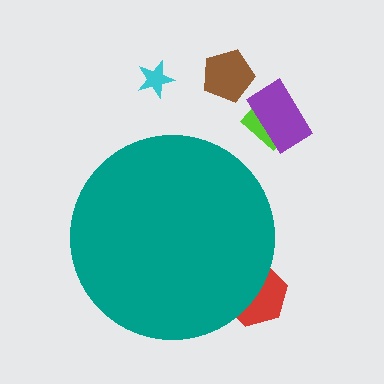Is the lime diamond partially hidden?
No, the lime diamond is fully visible.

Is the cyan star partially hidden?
No, the cyan star is fully visible.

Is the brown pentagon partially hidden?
No, the brown pentagon is fully visible.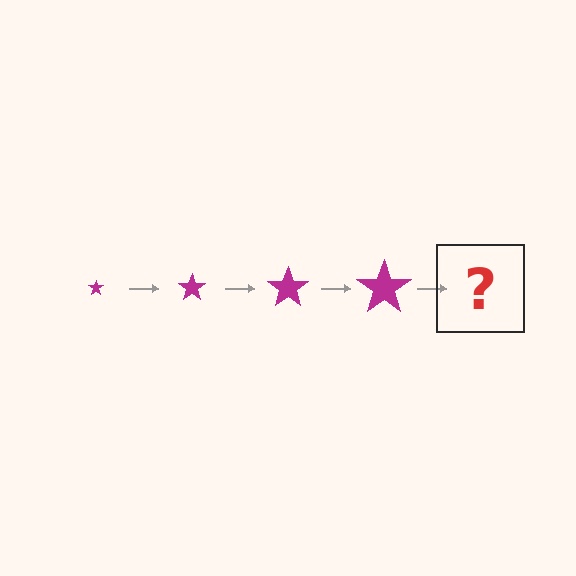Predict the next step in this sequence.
The next step is a magenta star, larger than the previous one.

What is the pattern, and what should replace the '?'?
The pattern is that the star gets progressively larger each step. The '?' should be a magenta star, larger than the previous one.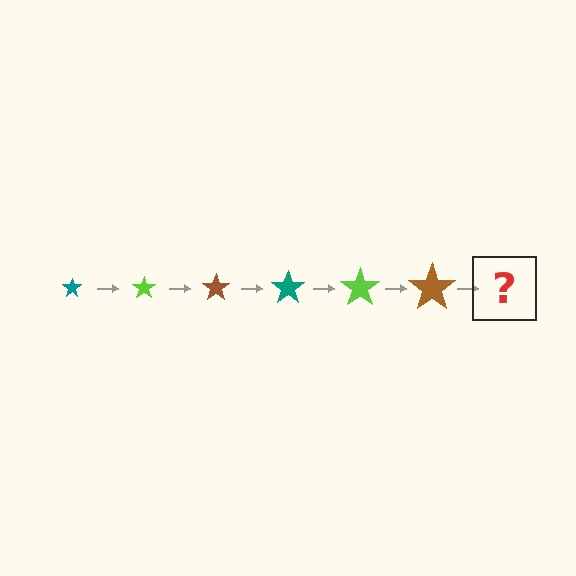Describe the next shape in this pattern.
It should be a teal star, larger than the previous one.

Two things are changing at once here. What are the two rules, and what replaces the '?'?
The two rules are that the star grows larger each step and the color cycles through teal, lime, and brown. The '?' should be a teal star, larger than the previous one.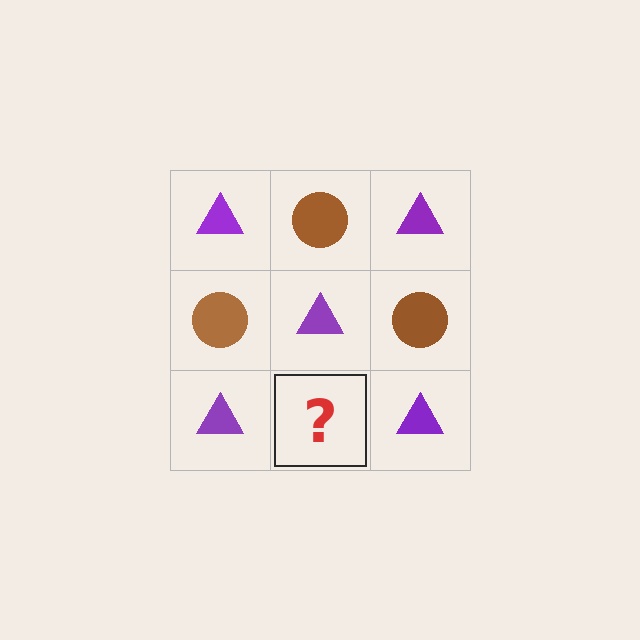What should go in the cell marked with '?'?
The missing cell should contain a brown circle.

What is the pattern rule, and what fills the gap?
The rule is that it alternates purple triangle and brown circle in a checkerboard pattern. The gap should be filled with a brown circle.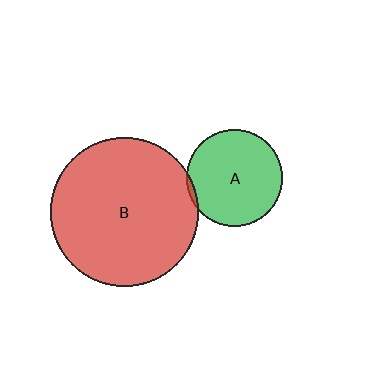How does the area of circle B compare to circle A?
Approximately 2.4 times.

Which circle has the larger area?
Circle B (red).